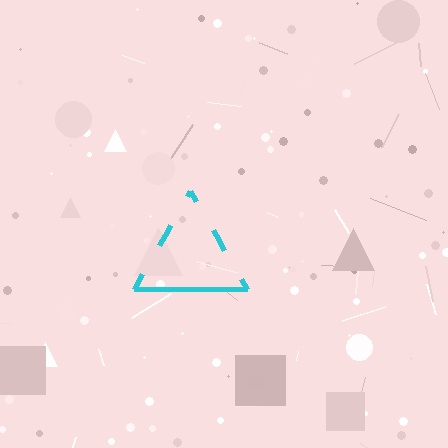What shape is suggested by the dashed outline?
The dashed outline suggests a triangle.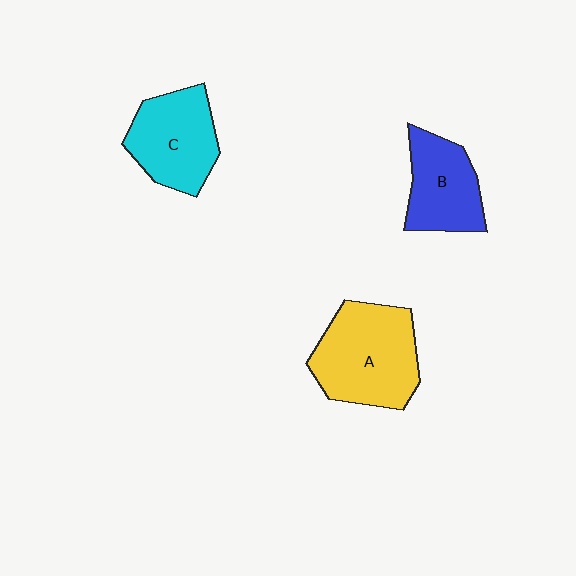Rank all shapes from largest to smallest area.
From largest to smallest: A (yellow), C (cyan), B (blue).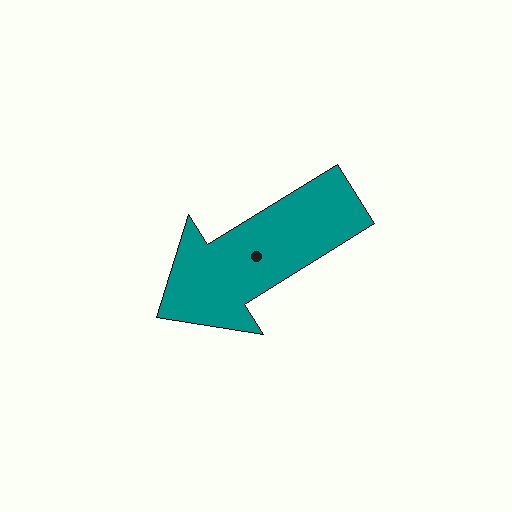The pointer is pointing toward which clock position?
Roughly 8 o'clock.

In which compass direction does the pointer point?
Southwest.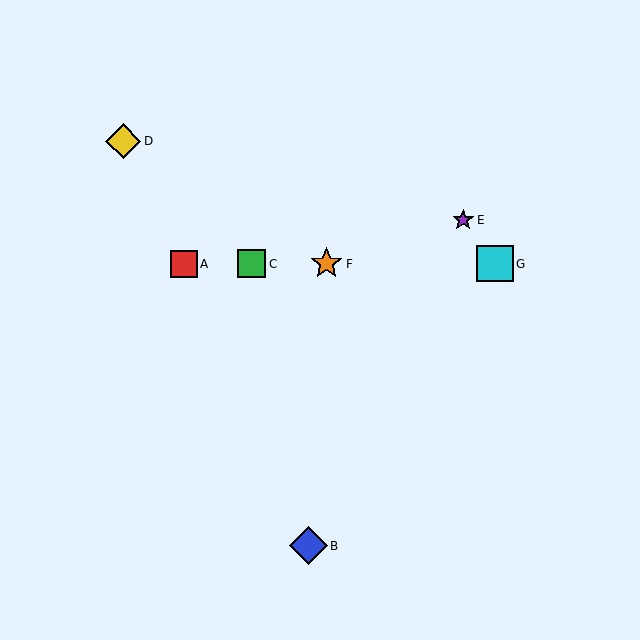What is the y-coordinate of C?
Object C is at y≈264.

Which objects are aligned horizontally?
Objects A, C, F, G are aligned horizontally.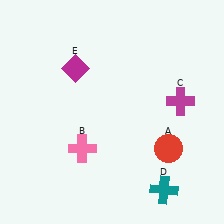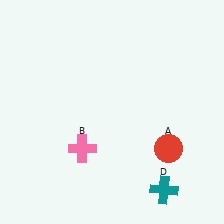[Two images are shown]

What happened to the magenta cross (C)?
The magenta cross (C) was removed in Image 2. It was in the top-right area of Image 1.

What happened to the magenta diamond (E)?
The magenta diamond (E) was removed in Image 2. It was in the top-left area of Image 1.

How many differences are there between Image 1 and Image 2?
There are 2 differences between the two images.